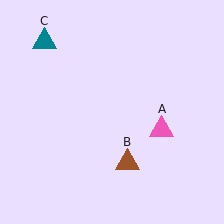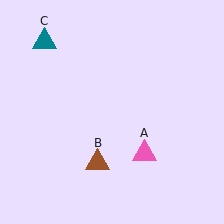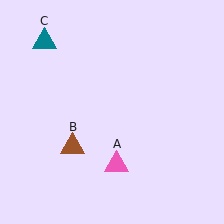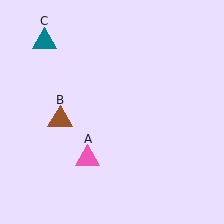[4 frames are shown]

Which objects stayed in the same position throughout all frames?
Teal triangle (object C) remained stationary.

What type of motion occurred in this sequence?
The pink triangle (object A), brown triangle (object B) rotated clockwise around the center of the scene.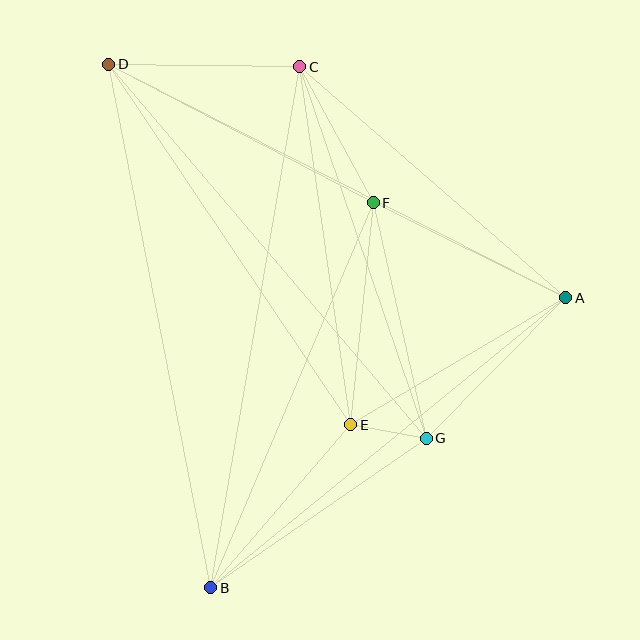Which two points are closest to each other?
Points E and G are closest to each other.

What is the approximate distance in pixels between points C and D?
The distance between C and D is approximately 191 pixels.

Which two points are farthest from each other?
Points B and D are farthest from each other.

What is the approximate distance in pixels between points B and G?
The distance between B and G is approximately 262 pixels.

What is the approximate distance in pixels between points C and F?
The distance between C and F is approximately 154 pixels.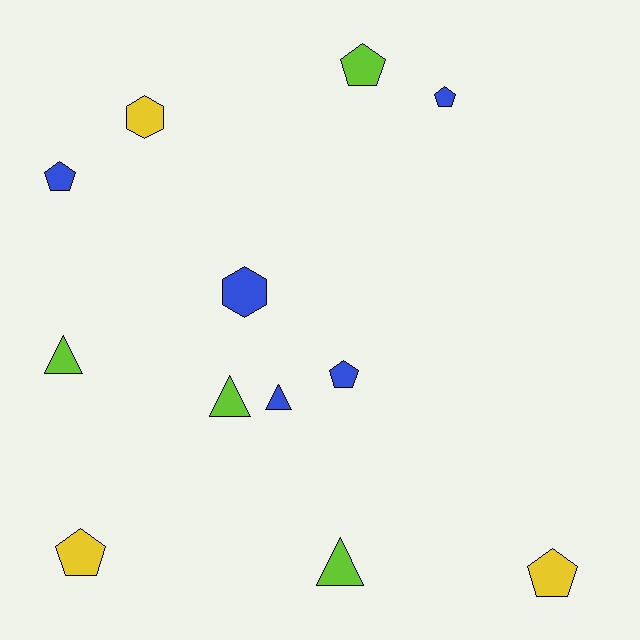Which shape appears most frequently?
Pentagon, with 6 objects.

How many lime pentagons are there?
There is 1 lime pentagon.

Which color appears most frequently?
Blue, with 5 objects.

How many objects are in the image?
There are 12 objects.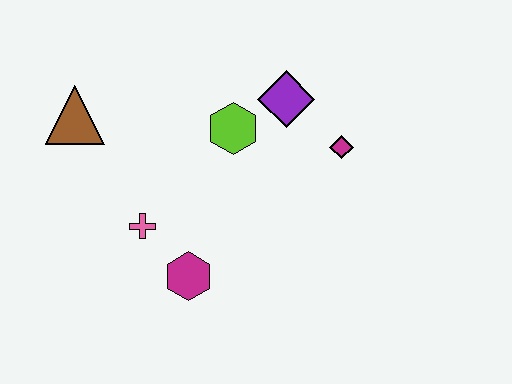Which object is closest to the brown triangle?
The pink cross is closest to the brown triangle.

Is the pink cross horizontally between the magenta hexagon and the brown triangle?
Yes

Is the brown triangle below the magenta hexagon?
No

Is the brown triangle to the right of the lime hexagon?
No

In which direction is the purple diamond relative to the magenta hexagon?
The purple diamond is above the magenta hexagon.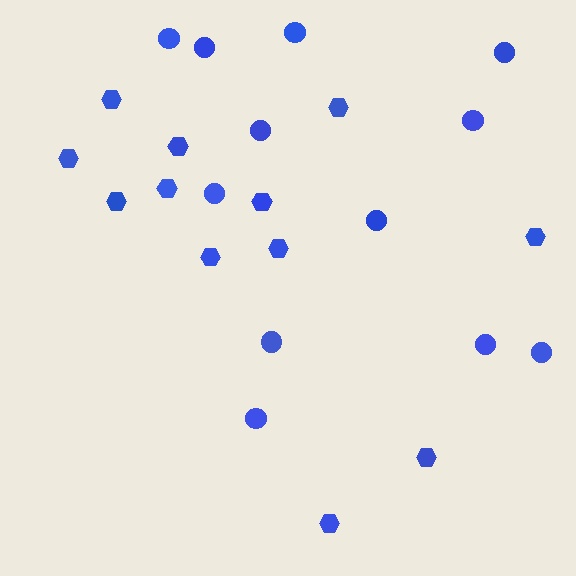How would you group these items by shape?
There are 2 groups: one group of hexagons (12) and one group of circles (12).